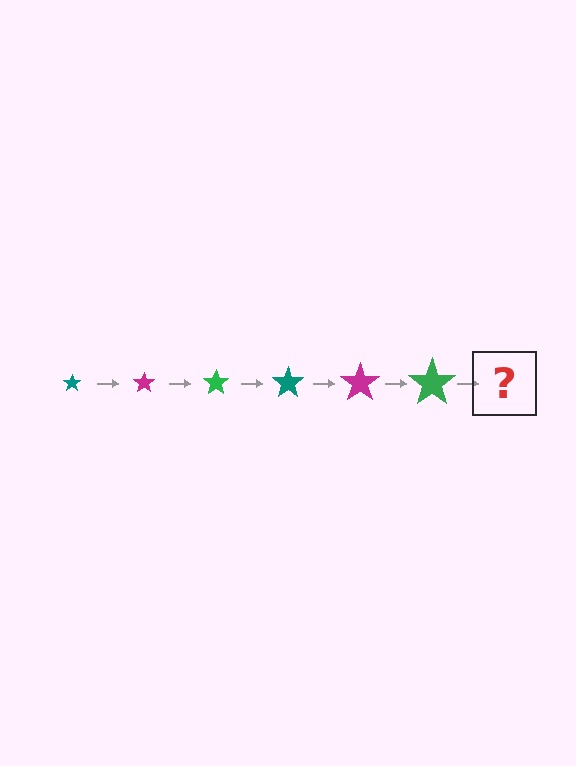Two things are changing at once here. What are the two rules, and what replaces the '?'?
The two rules are that the star grows larger each step and the color cycles through teal, magenta, and green. The '?' should be a teal star, larger than the previous one.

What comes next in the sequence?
The next element should be a teal star, larger than the previous one.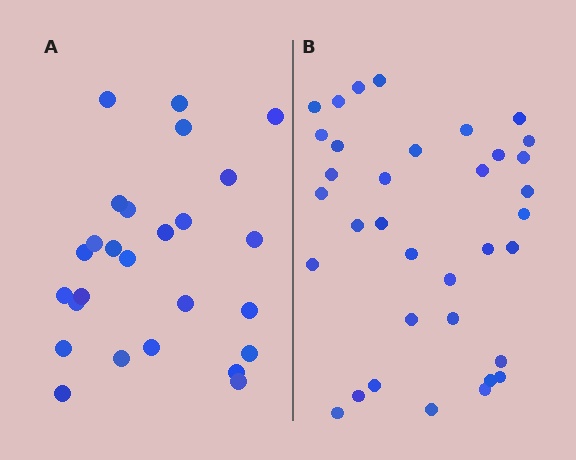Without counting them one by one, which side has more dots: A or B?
Region B (the right region) has more dots.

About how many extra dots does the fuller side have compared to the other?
Region B has roughly 8 or so more dots than region A.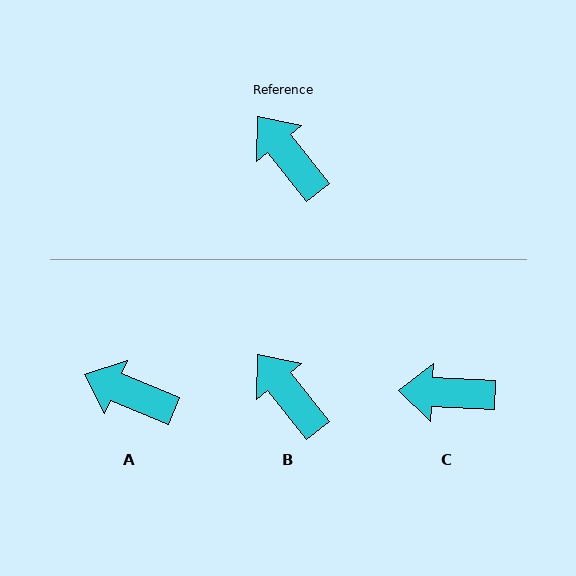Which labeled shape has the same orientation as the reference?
B.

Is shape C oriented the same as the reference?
No, it is off by about 49 degrees.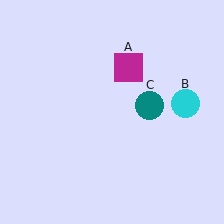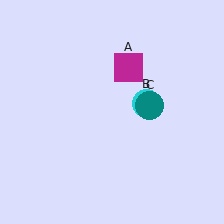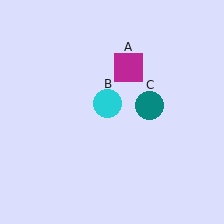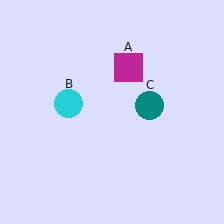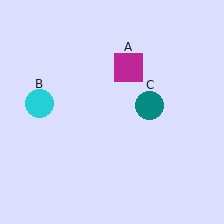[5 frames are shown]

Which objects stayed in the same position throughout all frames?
Magenta square (object A) and teal circle (object C) remained stationary.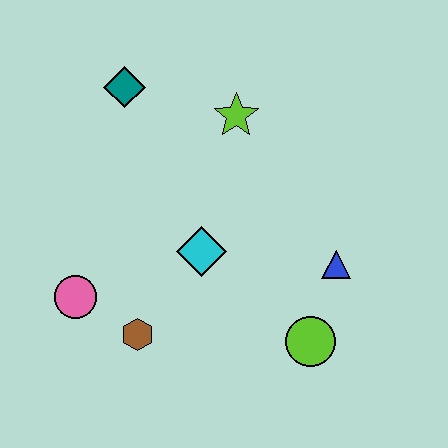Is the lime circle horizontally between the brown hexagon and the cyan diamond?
No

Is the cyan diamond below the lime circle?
No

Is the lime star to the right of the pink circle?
Yes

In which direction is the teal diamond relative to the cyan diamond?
The teal diamond is above the cyan diamond.